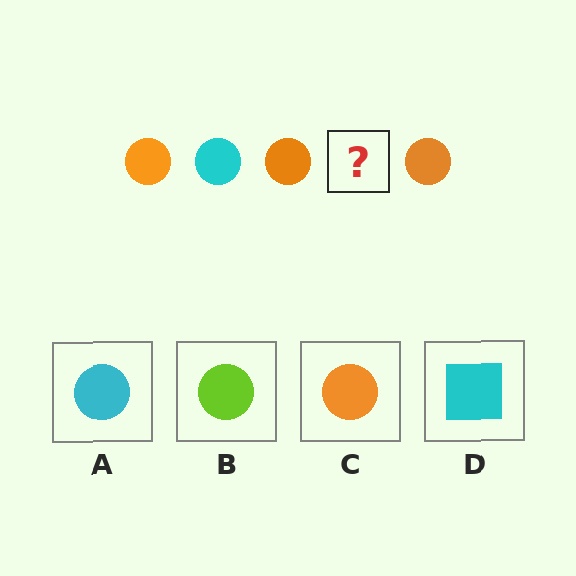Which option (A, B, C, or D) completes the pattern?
A.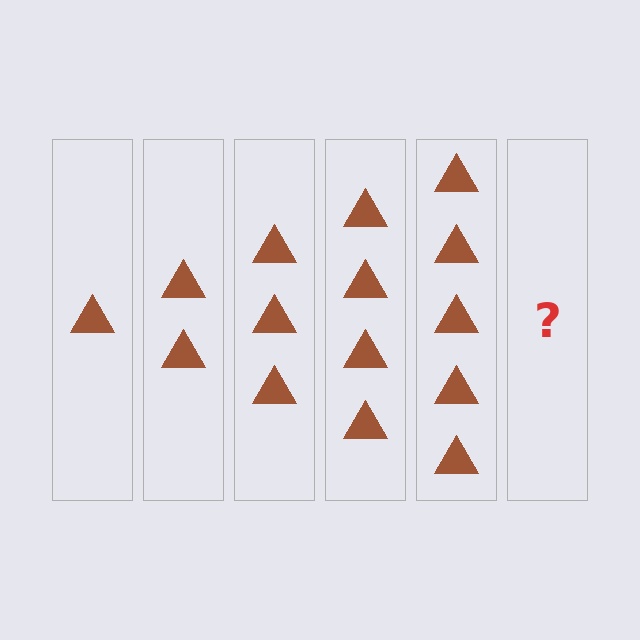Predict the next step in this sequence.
The next step is 6 triangles.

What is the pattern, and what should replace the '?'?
The pattern is that each step adds one more triangle. The '?' should be 6 triangles.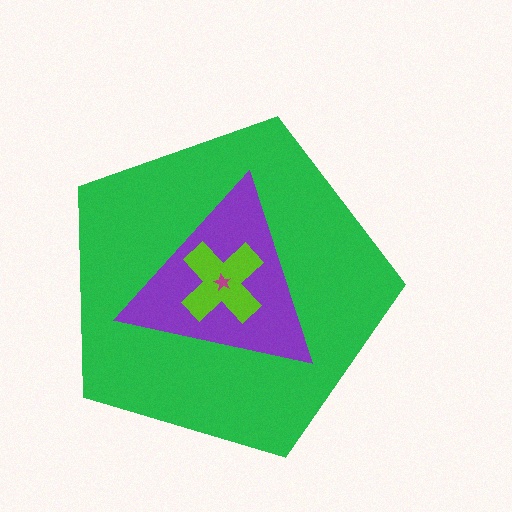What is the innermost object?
The magenta star.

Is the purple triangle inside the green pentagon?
Yes.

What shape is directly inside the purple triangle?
The lime cross.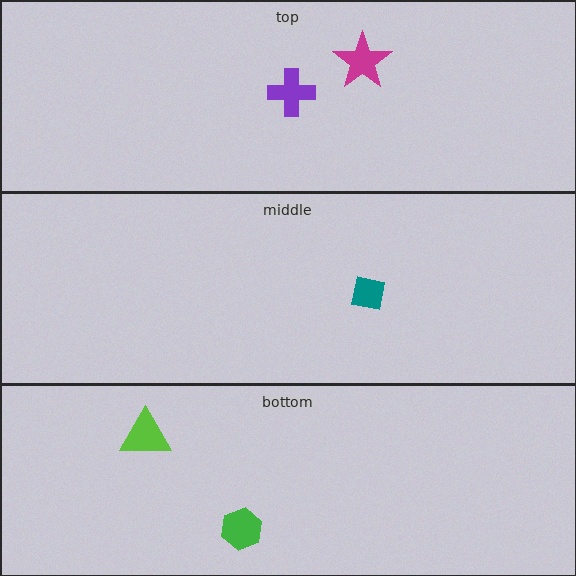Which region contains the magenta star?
The top region.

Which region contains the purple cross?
The top region.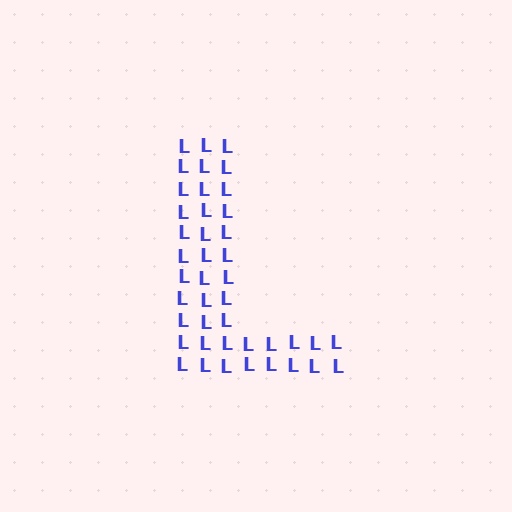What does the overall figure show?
The overall figure shows the letter L.